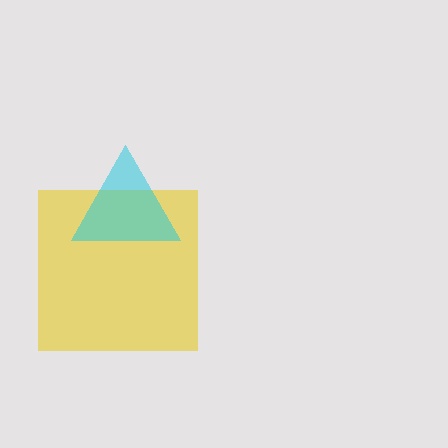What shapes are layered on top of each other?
The layered shapes are: a yellow square, a cyan triangle.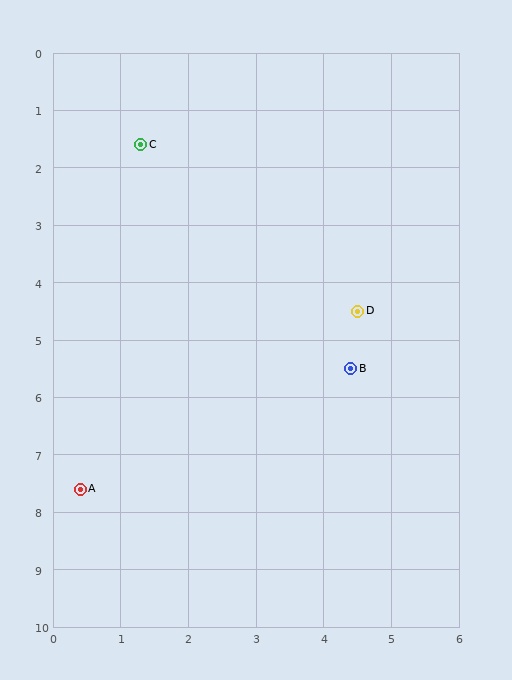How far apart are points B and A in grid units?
Points B and A are about 4.5 grid units apart.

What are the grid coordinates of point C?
Point C is at approximately (1.3, 1.6).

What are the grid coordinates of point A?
Point A is at approximately (0.4, 7.6).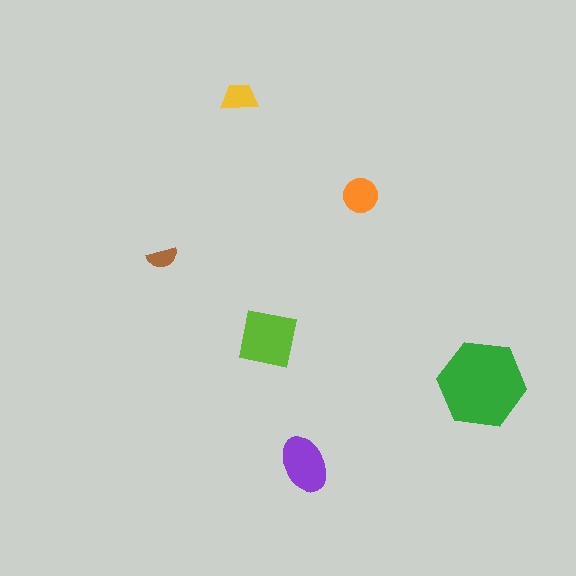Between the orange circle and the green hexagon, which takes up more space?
The green hexagon.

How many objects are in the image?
There are 6 objects in the image.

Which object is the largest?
The green hexagon.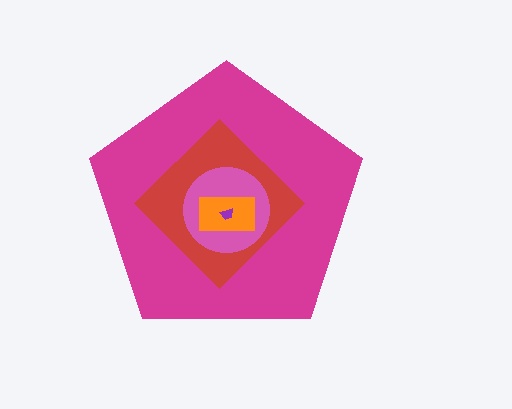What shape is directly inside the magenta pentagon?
The red diamond.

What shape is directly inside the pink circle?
The orange rectangle.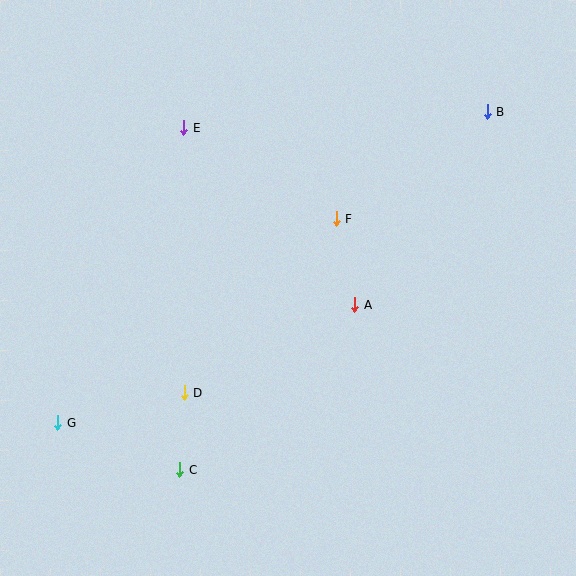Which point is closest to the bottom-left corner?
Point G is closest to the bottom-left corner.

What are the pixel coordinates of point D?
Point D is at (184, 393).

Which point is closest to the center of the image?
Point A at (355, 305) is closest to the center.